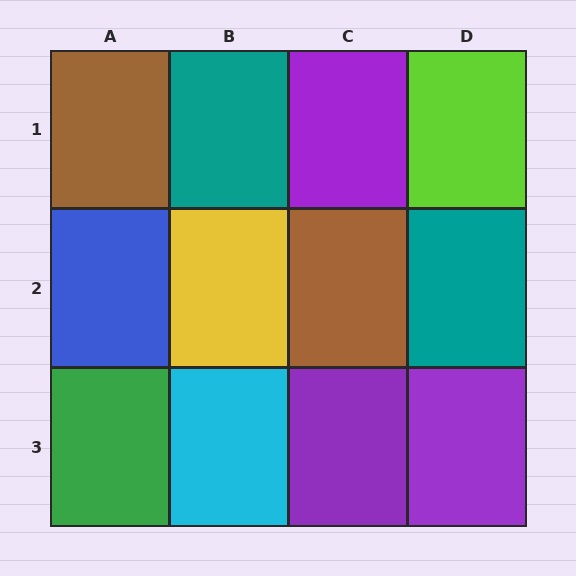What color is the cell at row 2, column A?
Blue.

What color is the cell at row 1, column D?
Lime.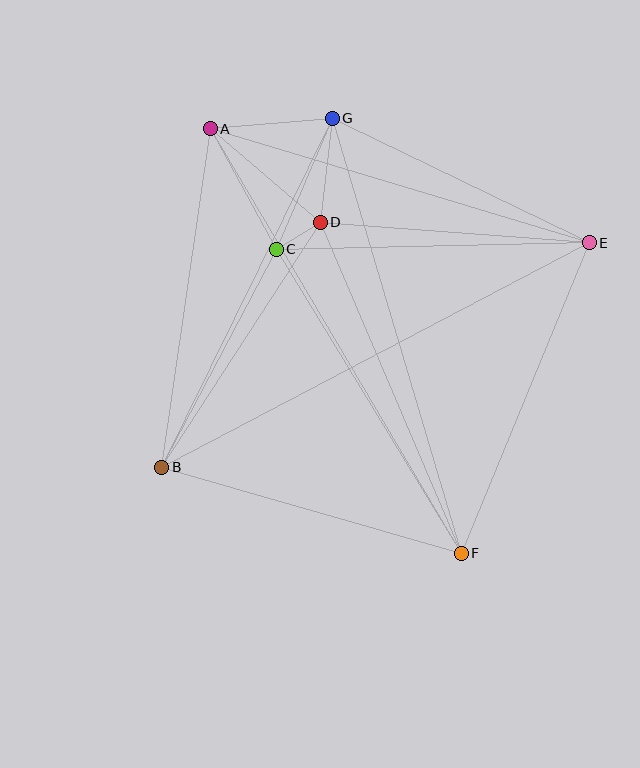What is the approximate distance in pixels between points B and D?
The distance between B and D is approximately 292 pixels.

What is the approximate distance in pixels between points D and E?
The distance between D and E is approximately 270 pixels.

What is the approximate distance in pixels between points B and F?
The distance between B and F is approximately 312 pixels.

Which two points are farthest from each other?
Points A and F are farthest from each other.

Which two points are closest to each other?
Points C and D are closest to each other.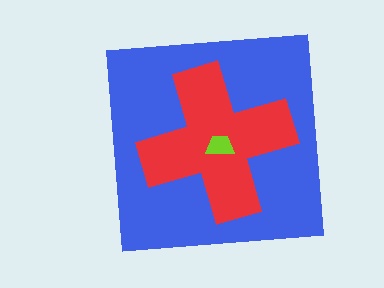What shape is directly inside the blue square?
The red cross.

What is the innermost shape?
The lime trapezoid.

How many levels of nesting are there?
3.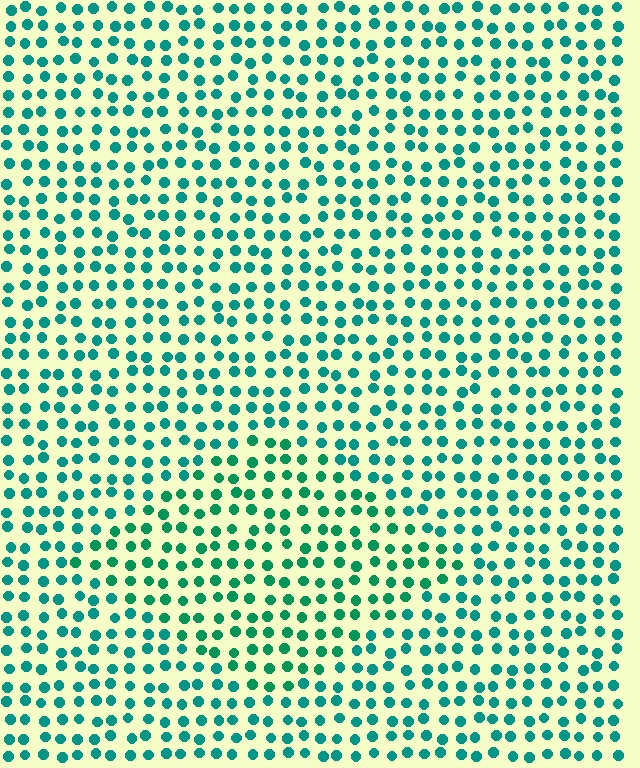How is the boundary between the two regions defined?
The boundary is defined purely by a slight shift in hue (about 19 degrees). Spacing, size, and orientation are identical on both sides.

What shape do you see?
I see a diamond.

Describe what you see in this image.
The image is filled with small teal elements in a uniform arrangement. A diamond-shaped region is visible where the elements are tinted to a slightly different hue, forming a subtle color boundary.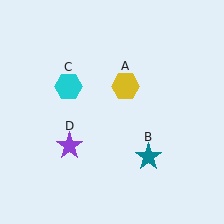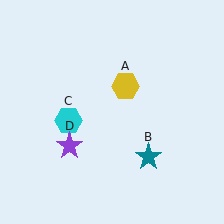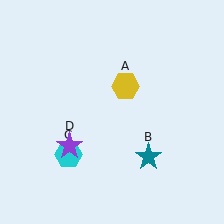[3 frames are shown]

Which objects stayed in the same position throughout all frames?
Yellow hexagon (object A) and teal star (object B) and purple star (object D) remained stationary.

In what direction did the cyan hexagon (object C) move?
The cyan hexagon (object C) moved down.